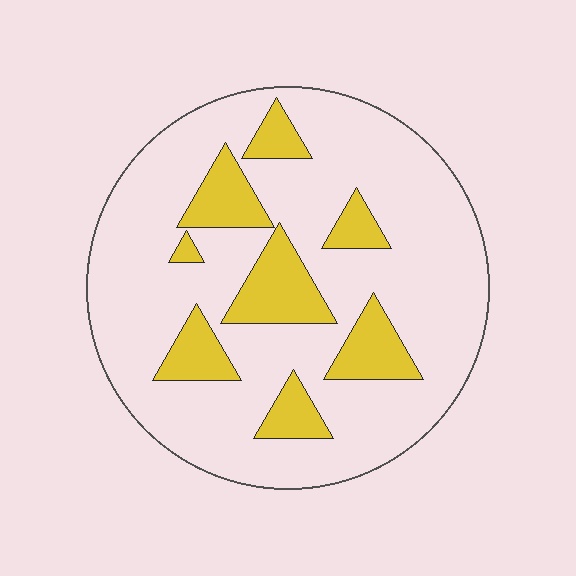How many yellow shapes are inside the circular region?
8.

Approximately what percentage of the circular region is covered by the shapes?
Approximately 20%.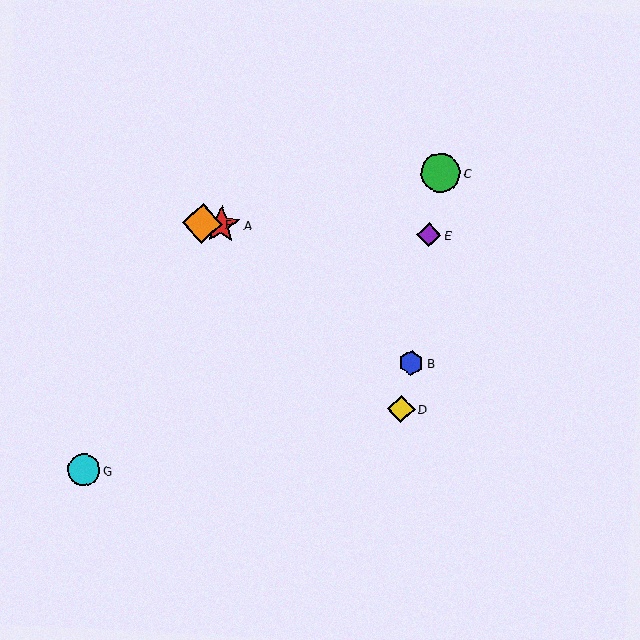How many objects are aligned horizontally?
3 objects (A, E, F) are aligned horizontally.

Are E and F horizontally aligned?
Yes, both are at y≈235.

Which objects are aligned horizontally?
Objects A, E, F are aligned horizontally.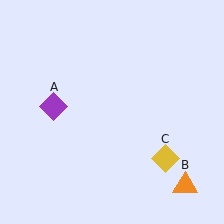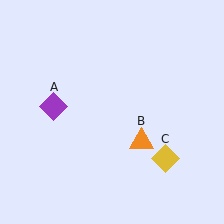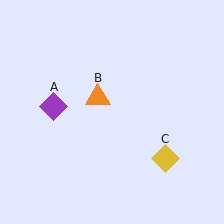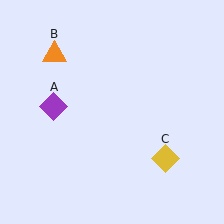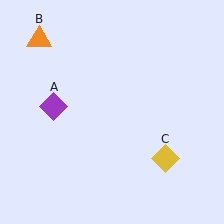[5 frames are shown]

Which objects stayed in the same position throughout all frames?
Purple diamond (object A) and yellow diamond (object C) remained stationary.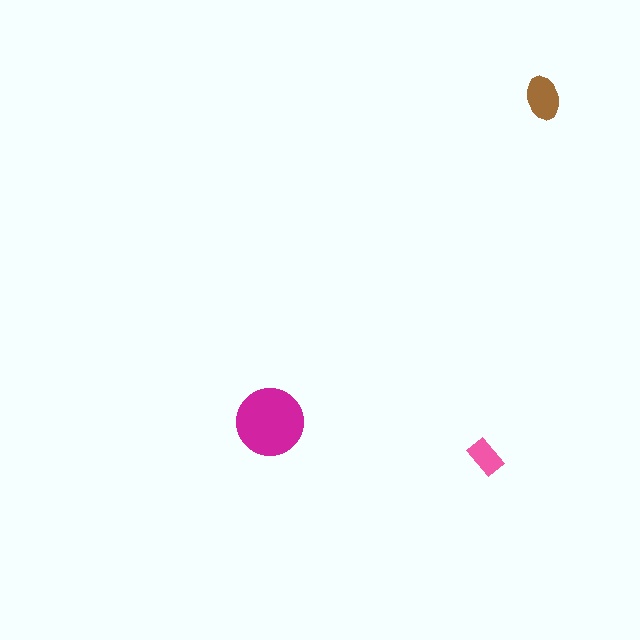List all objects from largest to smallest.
The magenta circle, the brown ellipse, the pink rectangle.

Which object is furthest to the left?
The magenta circle is leftmost.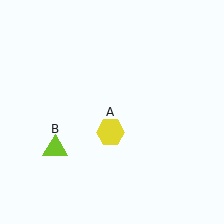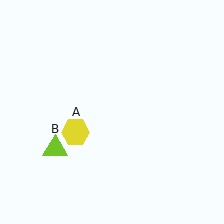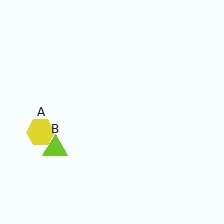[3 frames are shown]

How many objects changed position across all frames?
1 object changed position: yellow hexagon (object A).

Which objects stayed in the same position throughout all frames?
Lime triangle (object B) remained stationary.